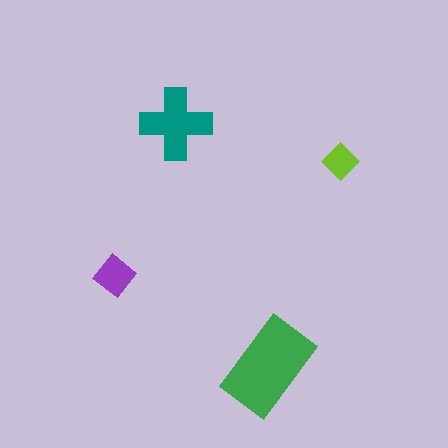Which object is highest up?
The teal cross is topmost.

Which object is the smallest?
The lime diamond.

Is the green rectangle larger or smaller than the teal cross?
Larger.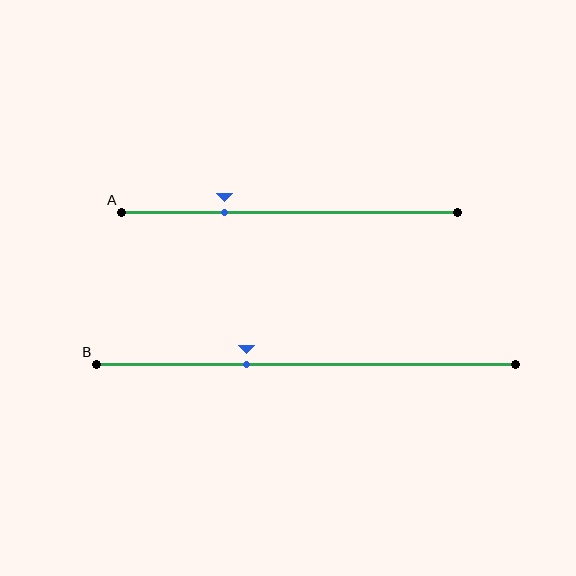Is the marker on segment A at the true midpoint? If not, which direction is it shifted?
No, the marker on segment A is shifted to the left by about 19% of the segment length.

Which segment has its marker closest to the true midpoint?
Segment B has its marker closest to the true midpoint.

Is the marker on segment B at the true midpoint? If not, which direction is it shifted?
No, the marker on segment B is shifted to the left by about 14% of the segment length.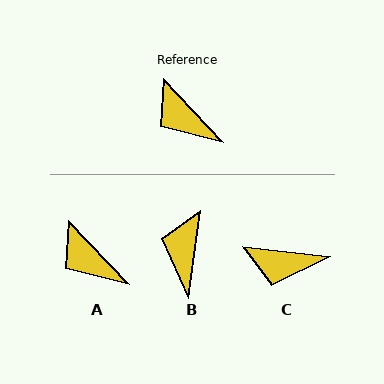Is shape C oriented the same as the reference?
No, it is off by about 41 degrees.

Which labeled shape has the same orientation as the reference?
A.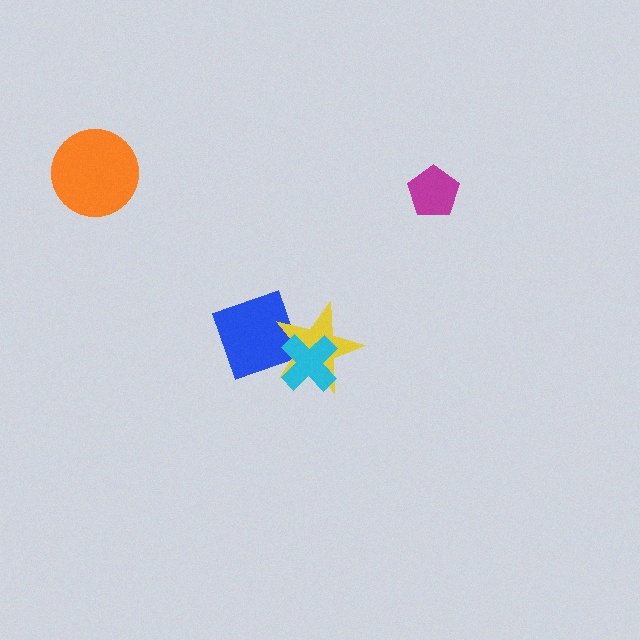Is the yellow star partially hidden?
Yes, it is partially covered by another shape.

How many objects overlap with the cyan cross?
1 object overlaps with the cyan cross.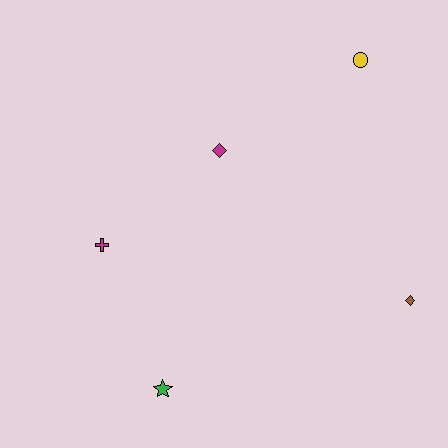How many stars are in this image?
There is 1 star.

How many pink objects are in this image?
There are no pink objects.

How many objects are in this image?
There are 5 objects.